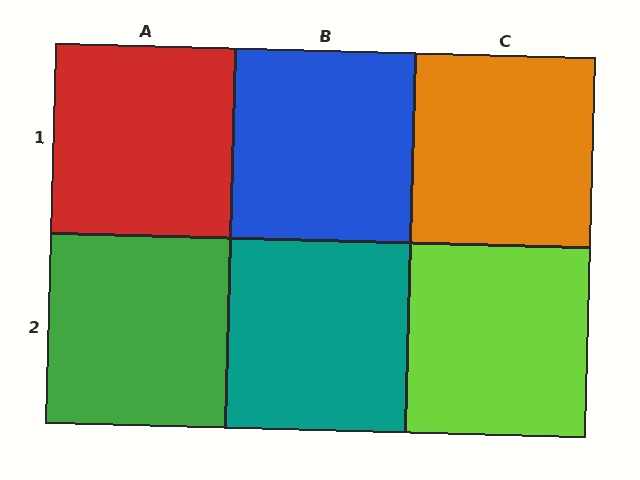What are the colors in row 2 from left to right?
Green, teal, lime.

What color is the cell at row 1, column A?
Red.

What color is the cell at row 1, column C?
Orange.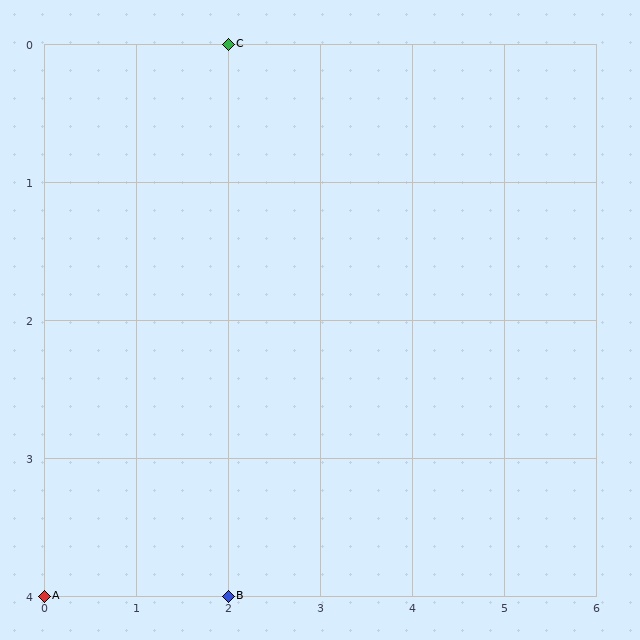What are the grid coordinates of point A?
Point A is at grid coordinates (0, 4).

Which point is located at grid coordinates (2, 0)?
Point C is at (2, 0).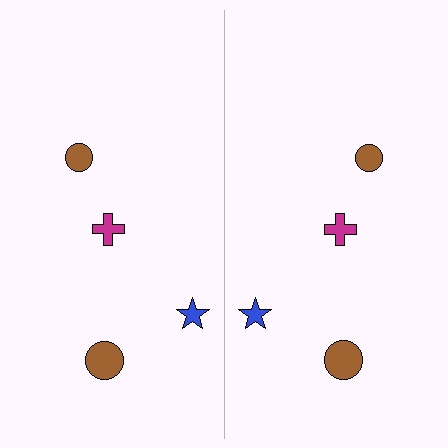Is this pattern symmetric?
Yes, this pattern has bilateral (reflection) symmetry.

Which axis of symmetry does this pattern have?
The pattern has a vertical axis of symmetry running through the center of the image.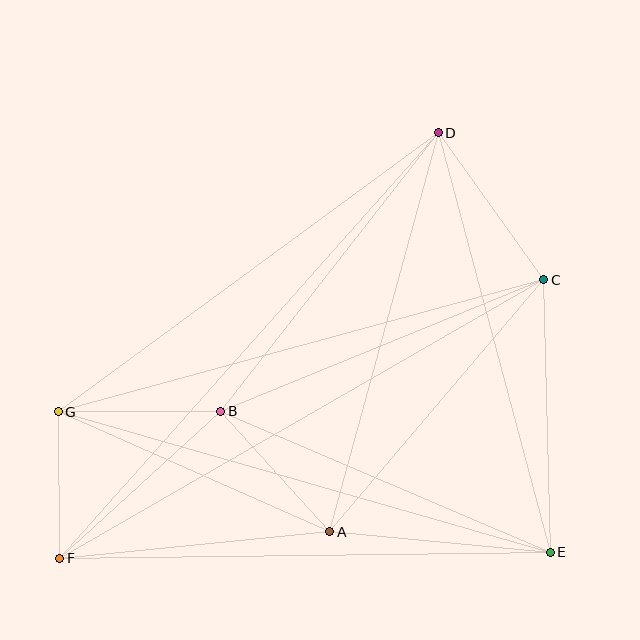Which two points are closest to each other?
Points F and G are closest to each other.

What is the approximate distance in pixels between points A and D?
The distance between A and D is approximately 413 pixels.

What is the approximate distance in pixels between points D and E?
The distance between D and E is approximately 434 pixels.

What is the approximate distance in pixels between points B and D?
The distance between B and D is approximately 353 pixels.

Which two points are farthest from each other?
Points D and F are farthest from each other.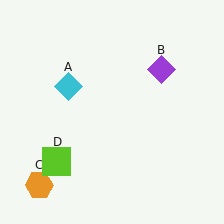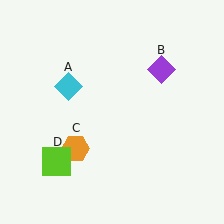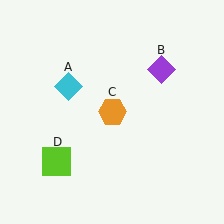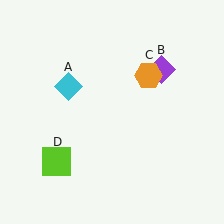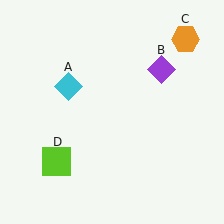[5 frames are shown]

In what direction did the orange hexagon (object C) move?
The orange hexagon (object C) moved up and to the right.